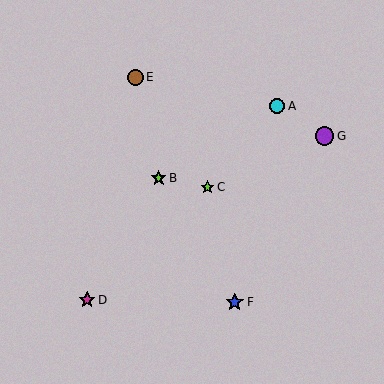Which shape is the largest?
The purple circle (labeled G) is the largest.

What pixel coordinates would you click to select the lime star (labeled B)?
Click at (159, 178) to select the lime star B.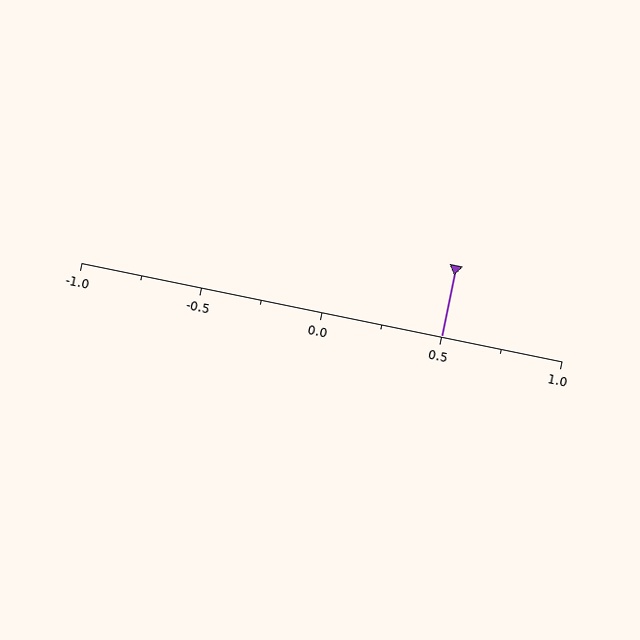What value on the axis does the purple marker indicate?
The marker indicates approximately 0.5.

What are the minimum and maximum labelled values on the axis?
The axis runs from -1.0 to 1.0.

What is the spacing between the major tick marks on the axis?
The major ticks are spaced 0.5 apart.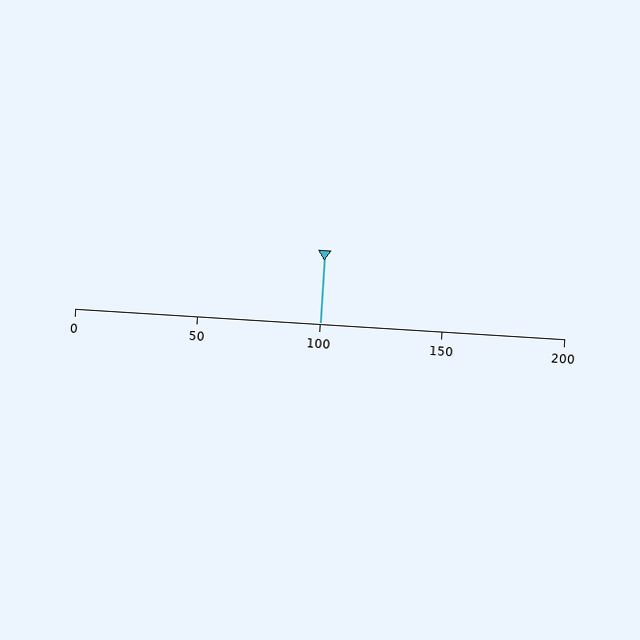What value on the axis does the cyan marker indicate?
The marker indicates approximately 100.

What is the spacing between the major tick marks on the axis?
The major ticks are spaced 50 apart.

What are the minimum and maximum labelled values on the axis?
The axis runs from 0 to 200.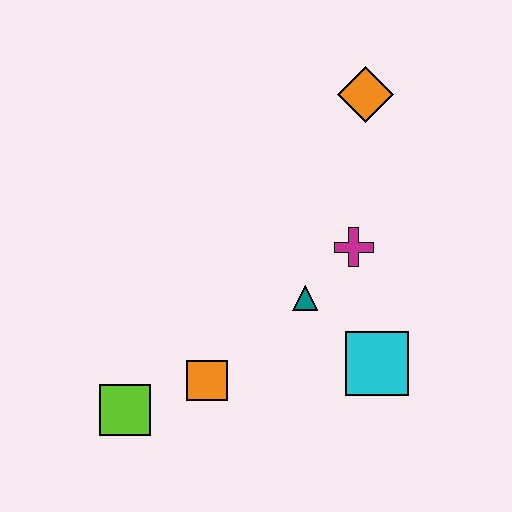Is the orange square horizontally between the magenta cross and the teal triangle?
No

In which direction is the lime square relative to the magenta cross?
The lime square is to the left of the magenta cross.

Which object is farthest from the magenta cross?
The lime square is farthest from the magenta cross.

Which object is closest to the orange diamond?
The magenta cross is closest to the orange diamond.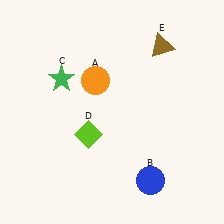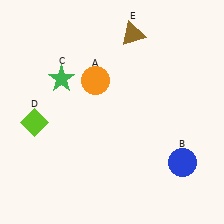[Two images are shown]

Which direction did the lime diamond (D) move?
The lime diamond (D) moved left.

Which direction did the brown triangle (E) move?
The brown triangle (E) moved left.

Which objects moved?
The objects that moved are: the blue circle (B), the lime diamond (D), the brown triangle (E).